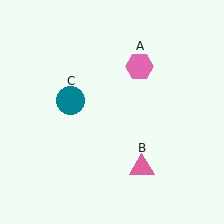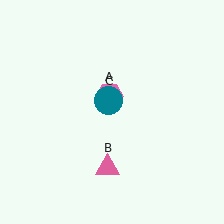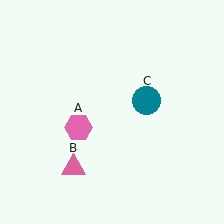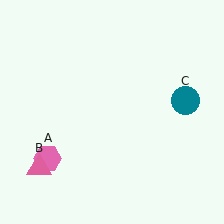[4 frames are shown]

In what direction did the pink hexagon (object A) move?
The pink hexagon (object A) moved down and to the left.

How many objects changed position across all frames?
3 objects changed position: pink hexagon (object A), pink triangle (object B), teal circle (object C).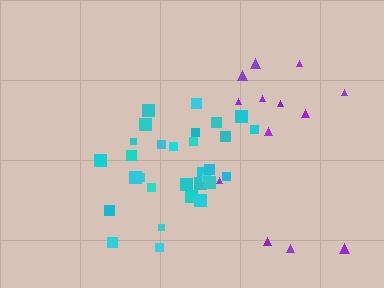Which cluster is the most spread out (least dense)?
Purple.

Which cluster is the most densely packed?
Cyan.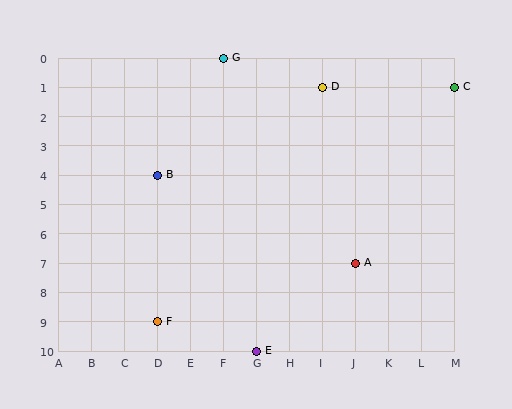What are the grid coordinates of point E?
Point E is at grid coordinates (G, 10).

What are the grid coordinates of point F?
Point F is at grid coordinates (D, 9).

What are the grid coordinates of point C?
Point C is at grid coordinates (M, 1).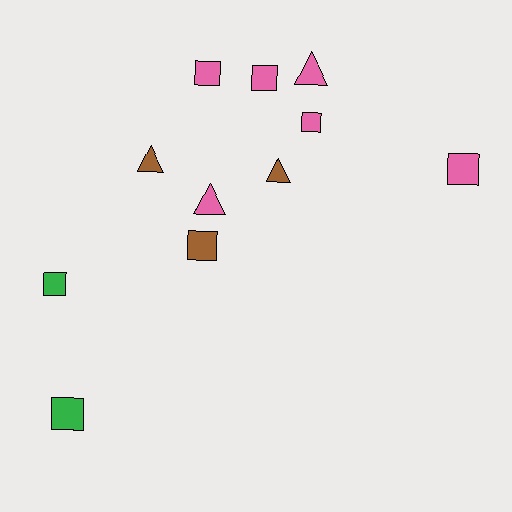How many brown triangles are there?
There are 2 brown triangles.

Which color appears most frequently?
Pink, with 6 objects.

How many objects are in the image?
There are 11 objects.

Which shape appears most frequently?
Square, with 7 objects.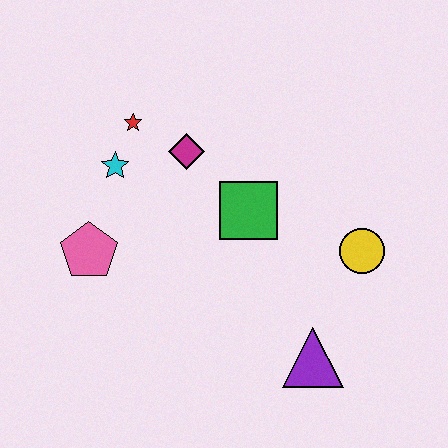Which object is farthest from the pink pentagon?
The yellow circle is farthest from the pink pentagon.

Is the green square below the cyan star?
Yes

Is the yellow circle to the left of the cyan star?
No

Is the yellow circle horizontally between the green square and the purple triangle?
No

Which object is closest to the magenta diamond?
The red star is closest to the magenta diamond.